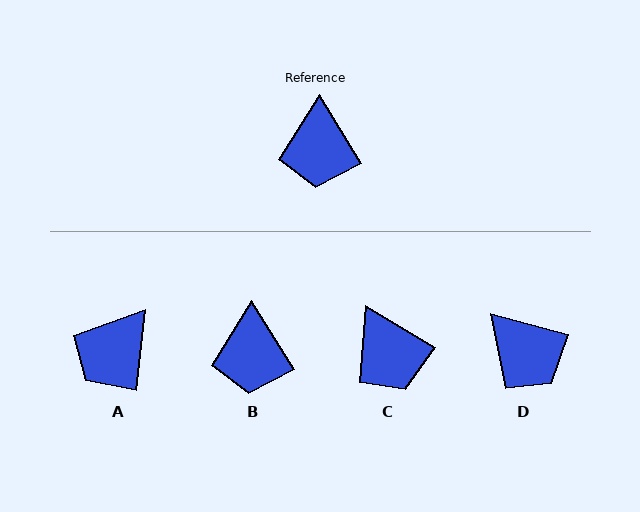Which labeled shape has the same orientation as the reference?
B.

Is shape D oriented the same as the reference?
No, it is off by about 43 degrees.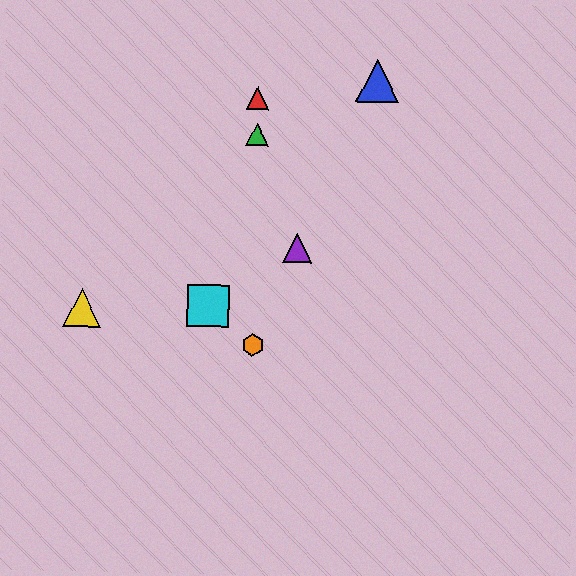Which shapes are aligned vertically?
The red triangle, the green triangle, the orange hexagon are aligned vertically.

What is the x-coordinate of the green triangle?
The green triangle is at x≈257.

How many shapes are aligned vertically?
3 shapes (the red triangle, the green triangle, the orange hexagon) are aligned vertically.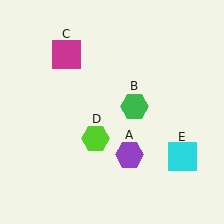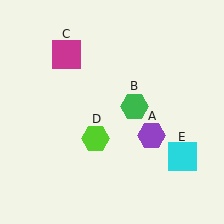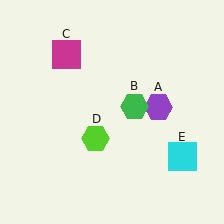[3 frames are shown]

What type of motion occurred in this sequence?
The purple hexagon (object A) rotated counterclockwise around the center of the scene.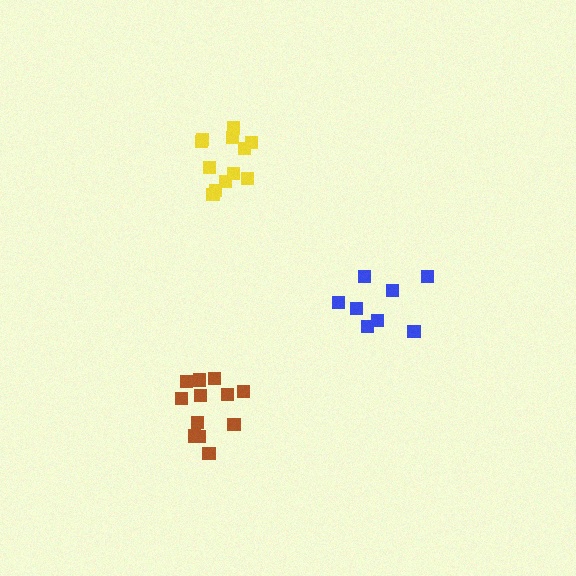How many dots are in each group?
Group 1: 8 dots, Group 2: 12 dots, Group 3: 12 dots (32 total).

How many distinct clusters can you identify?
There are 3 distinct clusters.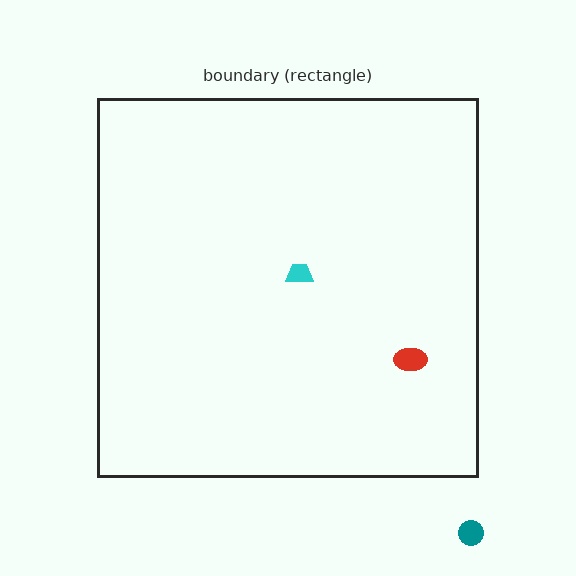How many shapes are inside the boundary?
2 inside, 1 outside.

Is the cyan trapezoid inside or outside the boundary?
Inside.